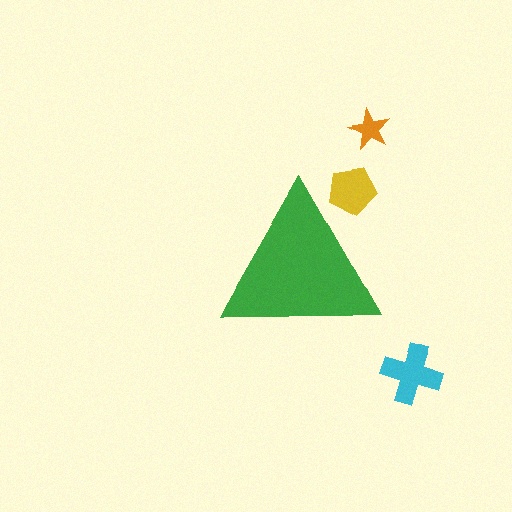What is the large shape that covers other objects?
A green triangle.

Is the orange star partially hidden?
No, the orange star is fully visible.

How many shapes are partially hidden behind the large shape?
1 shape is partially hidden.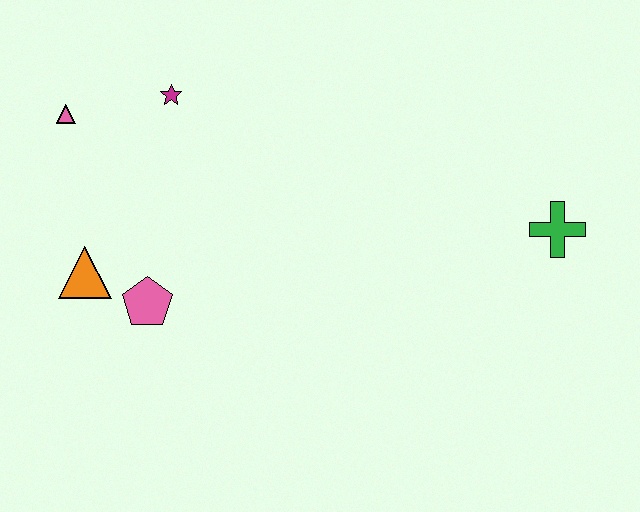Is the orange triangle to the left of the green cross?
Yes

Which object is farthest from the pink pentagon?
The green cross is farthest from the pink pentagon.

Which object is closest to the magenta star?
The pink triangle is closest to the magenta star.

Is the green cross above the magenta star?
No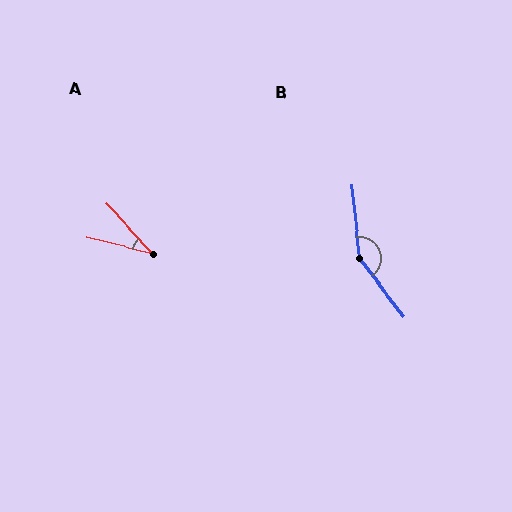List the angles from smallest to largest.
A (33°), B (148°).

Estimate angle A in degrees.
Approximately 33 degrees.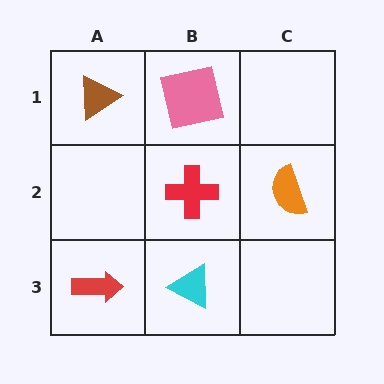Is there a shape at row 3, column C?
No, that cell is empty.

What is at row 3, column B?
A cyan triangle.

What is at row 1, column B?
A pink square.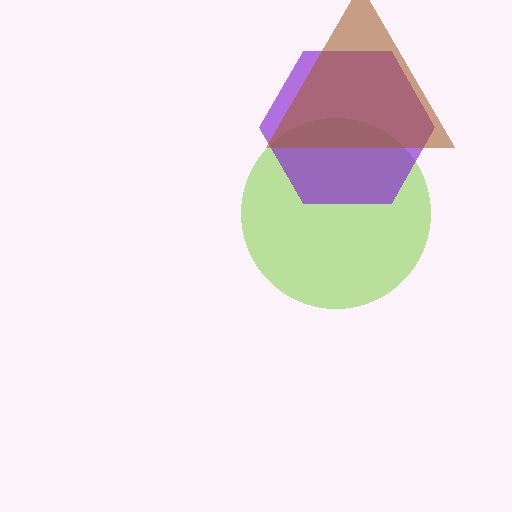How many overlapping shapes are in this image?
There are 3 overlapping shapes in the image.